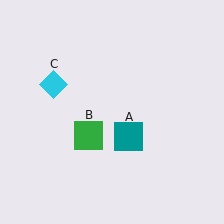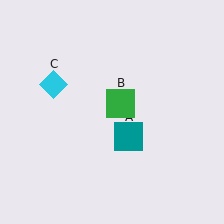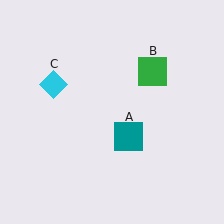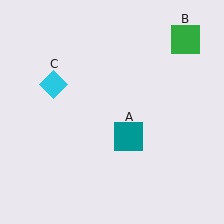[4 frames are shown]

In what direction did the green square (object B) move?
The green square (object B) moved up and to the right.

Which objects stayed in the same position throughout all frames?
Teal square (object A) and cyan diamond (object C) remained stationary.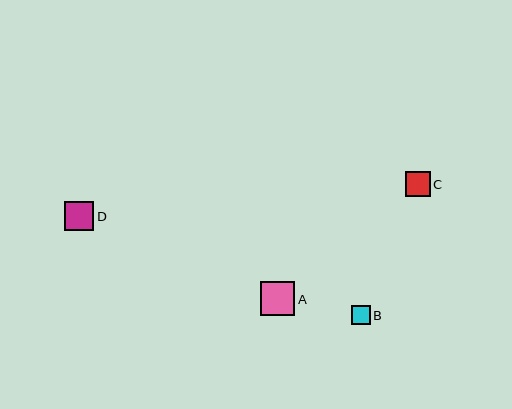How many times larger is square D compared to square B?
Square D is approximately 1.5 times the size of square B.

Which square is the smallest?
Square B is the smallest with a size of approximately 19 pixels.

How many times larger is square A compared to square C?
Square A is approximately 1.4 times the size of square C.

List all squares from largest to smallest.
From largest to smallest: A, D, C, B.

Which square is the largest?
Square A is the largest with a size of approximately 34 pixels.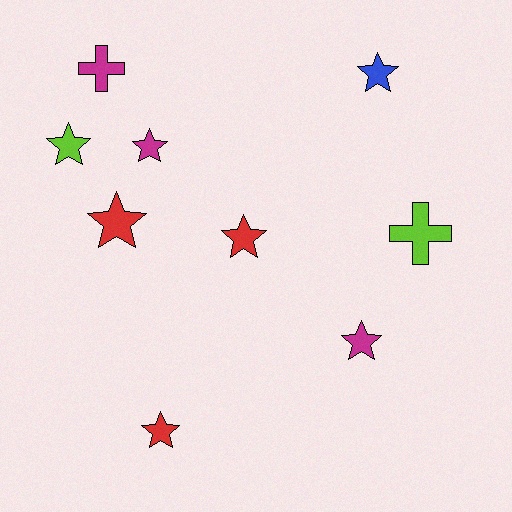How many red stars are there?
There are 3 red stars.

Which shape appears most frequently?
Star, with 7 objects.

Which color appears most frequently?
Red, with 3 objects.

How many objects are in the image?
There are 9 objects.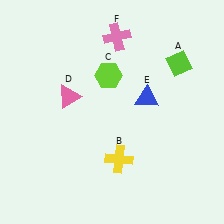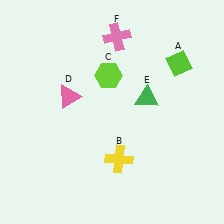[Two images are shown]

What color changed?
The triangle (E) changed from blue in Image 1 to green in Image 2.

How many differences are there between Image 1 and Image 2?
There is 1 difference between the two images.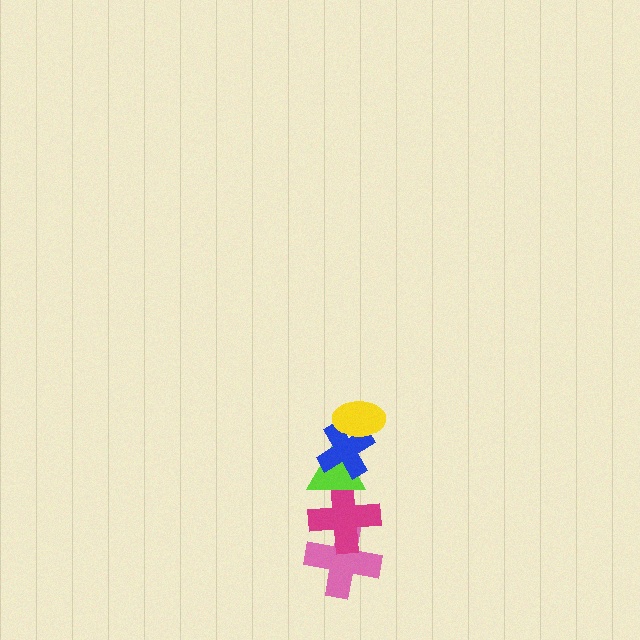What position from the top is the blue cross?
The blue cross is 2nd from the top.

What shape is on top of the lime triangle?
The blue cross is on top of the lime triangle.